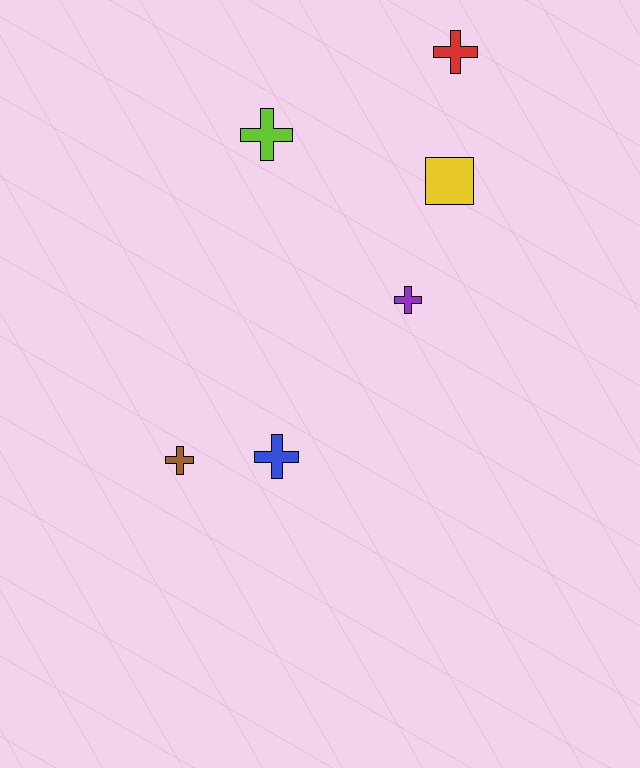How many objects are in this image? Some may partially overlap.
There are 6 objects.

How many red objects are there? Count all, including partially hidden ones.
There is 1 red object.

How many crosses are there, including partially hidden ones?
There are 5 crosses.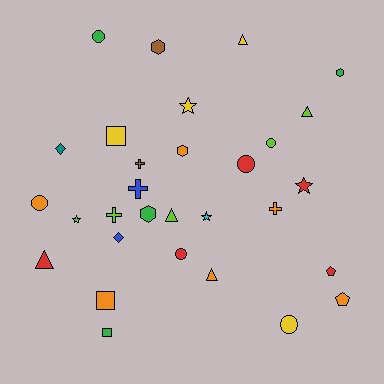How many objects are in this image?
There are 30 objects.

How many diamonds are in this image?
There are 2 diamonds.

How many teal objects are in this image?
There is 1 teal object.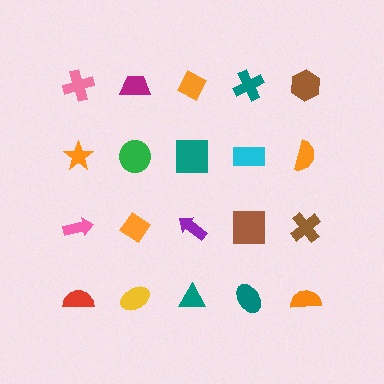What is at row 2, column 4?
A cyan rectangle.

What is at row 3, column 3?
A purple arrow.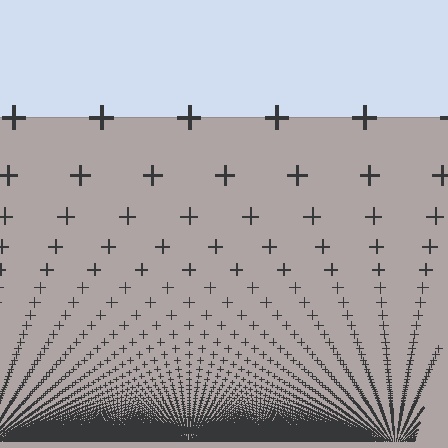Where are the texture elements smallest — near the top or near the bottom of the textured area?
Near the bottom.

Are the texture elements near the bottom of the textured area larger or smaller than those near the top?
Smaller. The gradient is inverted — elements near the bottom are smaller and denser.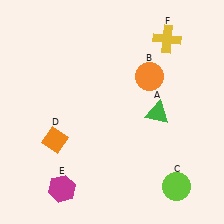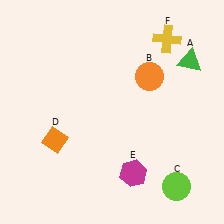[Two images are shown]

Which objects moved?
The objects that moved are: the green triangle (A), the magenta hexagon (E).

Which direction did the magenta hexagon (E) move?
The magenta hexagon (E) moved right.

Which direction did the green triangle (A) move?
The green triangle (A) moved up.